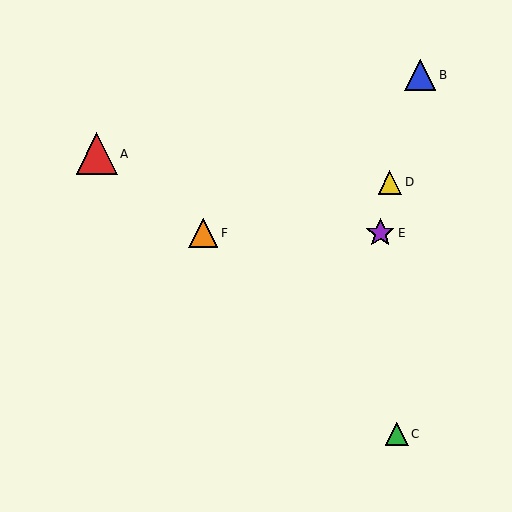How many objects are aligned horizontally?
2 objects (E, F) are aligned horizontally.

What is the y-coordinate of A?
Object A is at y≈154.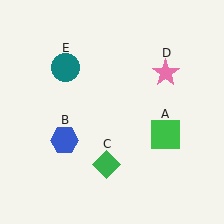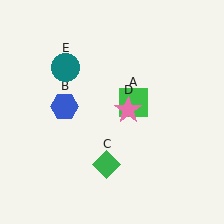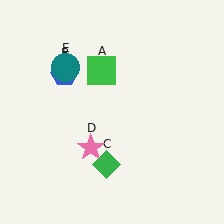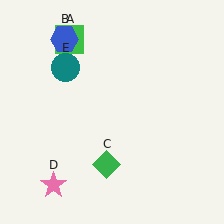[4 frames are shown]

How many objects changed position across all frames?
3 objects changed position: green square (object A), blue hexagon (object B), pink star (object D).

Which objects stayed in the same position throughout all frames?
Green diamond (object C) and teal circle (object E) remained stationary.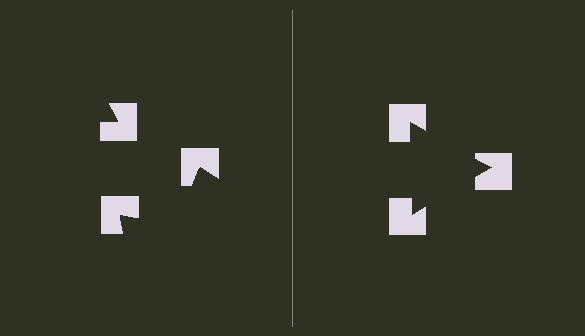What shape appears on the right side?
An illusory triangle.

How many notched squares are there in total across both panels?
6 — 3 on each side.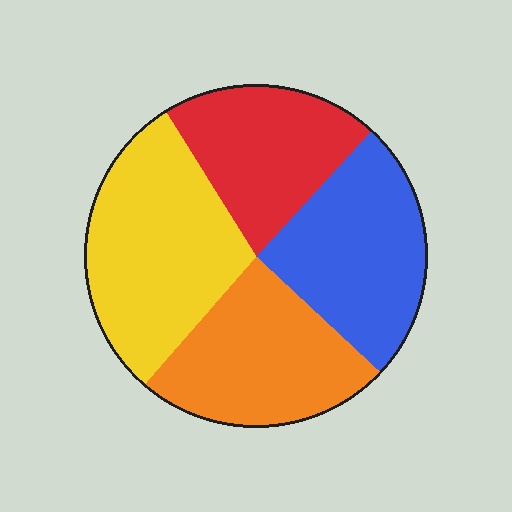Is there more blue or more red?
Blue.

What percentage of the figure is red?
Red takes up less than a quarter of the figure.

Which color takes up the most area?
Yellow, at roughly 30%.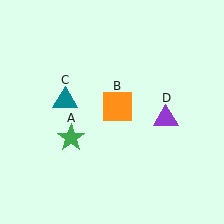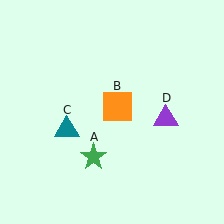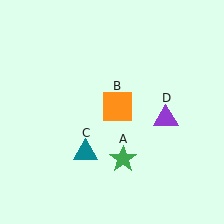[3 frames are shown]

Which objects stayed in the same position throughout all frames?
Orange square (object B) and purple triangle (object D) remained stationary.